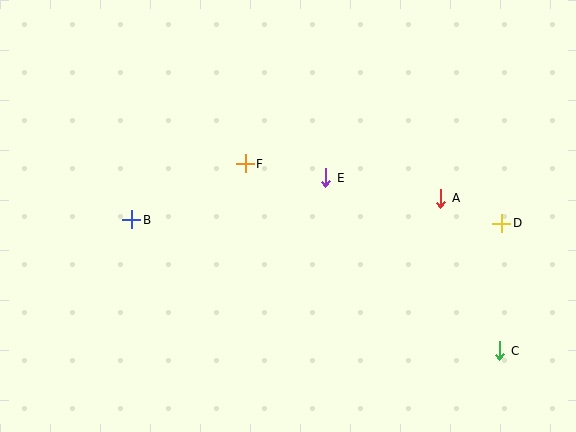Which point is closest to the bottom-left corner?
Point B is closest to the bottom-left corner.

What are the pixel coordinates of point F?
Point F is at (245, 164).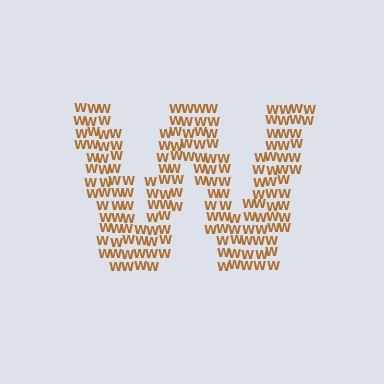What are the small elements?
The small elements are letter W's.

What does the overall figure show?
The overall figure shows the letter W.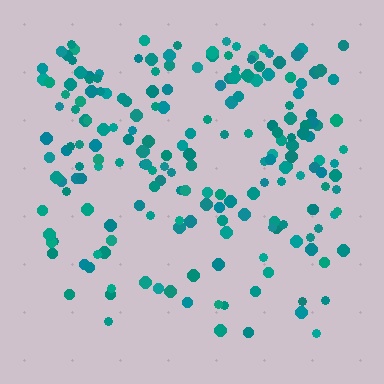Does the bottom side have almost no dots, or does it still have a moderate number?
Still a moderate number, just noticeably fewer than the top.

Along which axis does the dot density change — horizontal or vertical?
Vertical.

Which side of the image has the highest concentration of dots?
The top.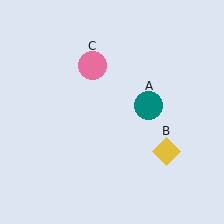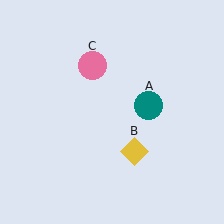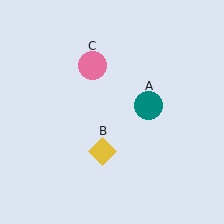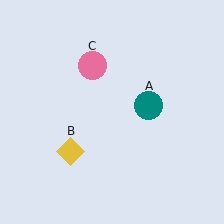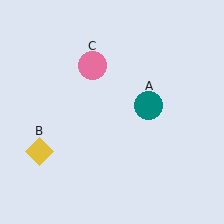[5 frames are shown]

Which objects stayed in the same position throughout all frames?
Teal circle (object A) and pink circle (object C) remained stationary.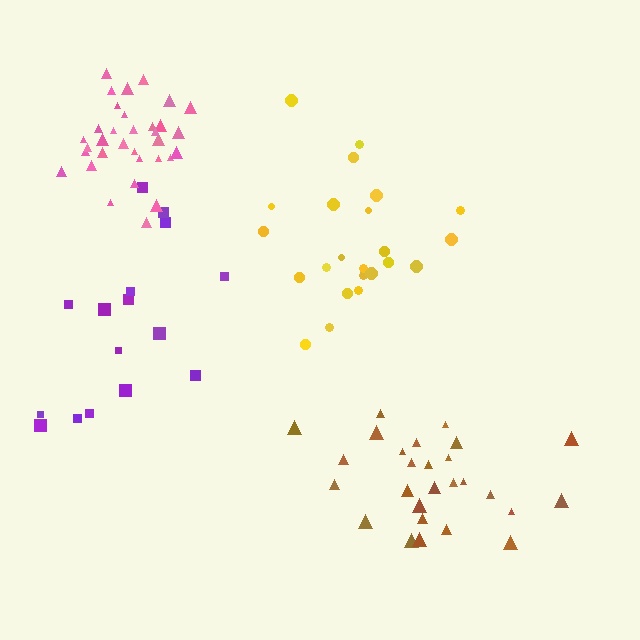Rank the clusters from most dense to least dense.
pink, brown, yellow, purple.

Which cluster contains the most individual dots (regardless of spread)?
Pink (33).